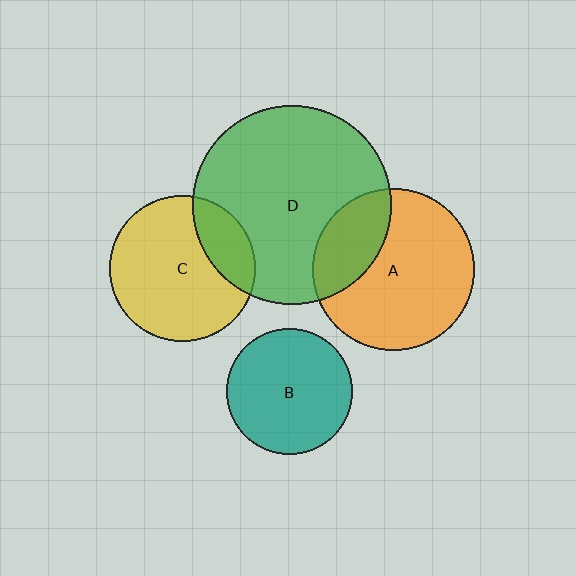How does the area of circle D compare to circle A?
Approximately 1.5 times.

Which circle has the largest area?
Circle D (green).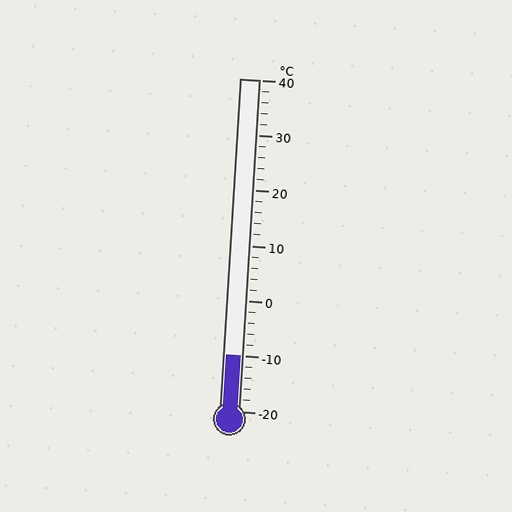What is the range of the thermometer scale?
The thermometer scale ranges from -20°C to 40°C.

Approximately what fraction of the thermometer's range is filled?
The thermometer is filled to approximately 15% of its range.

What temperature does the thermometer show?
The thermometer shows approximately -10°C.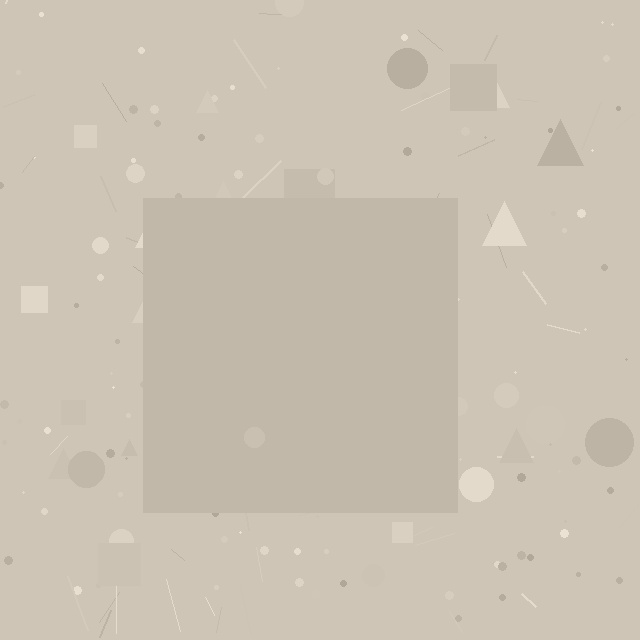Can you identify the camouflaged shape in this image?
The camouflaged shape is a square.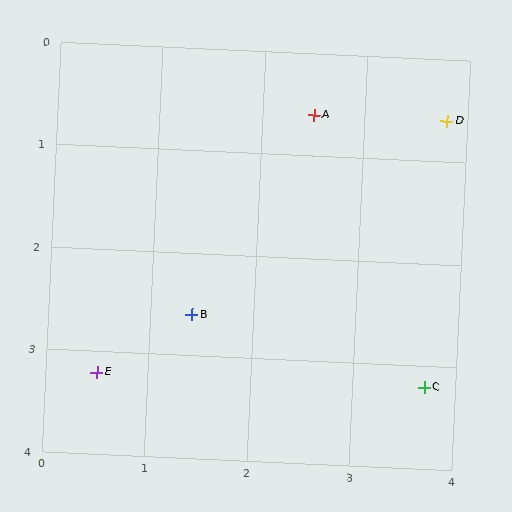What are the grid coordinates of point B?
Point B is at approximately (1.4, 2.6).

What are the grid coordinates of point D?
Point D is at approximately (3.8, 0.6).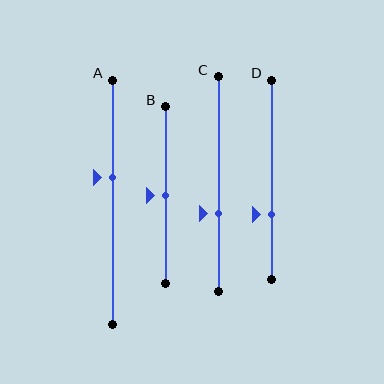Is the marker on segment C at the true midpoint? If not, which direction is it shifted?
No, the marker on segment C is shifted downward by about 14% of the segment length.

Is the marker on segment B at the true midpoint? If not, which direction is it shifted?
Yes, the marker on segment B is at the true midpoint.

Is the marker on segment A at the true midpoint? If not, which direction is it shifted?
No, the marker on segment A is shifted upward by about 10% of the segment length.